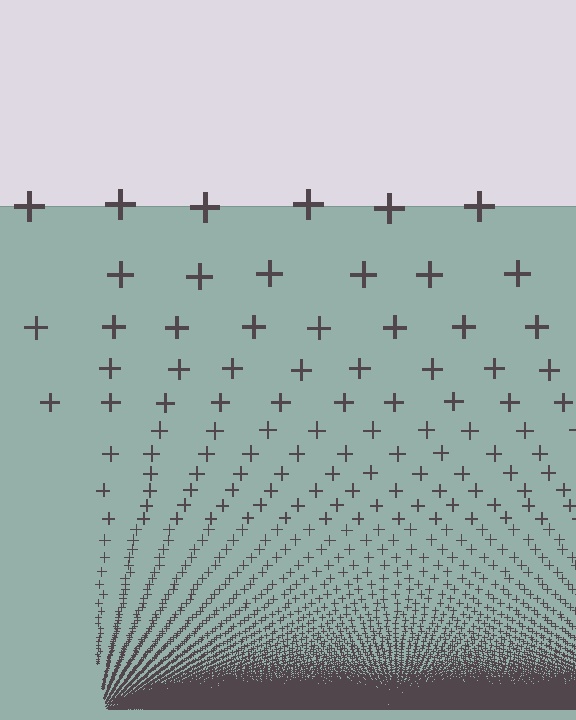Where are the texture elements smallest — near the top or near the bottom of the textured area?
Near the bottom.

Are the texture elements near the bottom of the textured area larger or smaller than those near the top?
Smaller. The gradient is inverted — elements near the bottom are smaller and denser.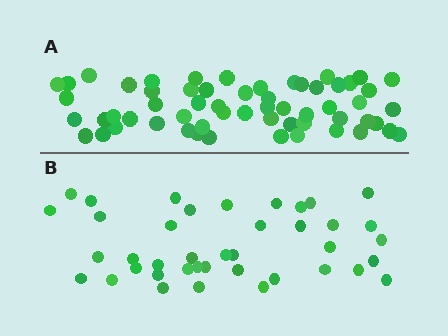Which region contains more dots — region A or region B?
Region A (the top region) has more dots.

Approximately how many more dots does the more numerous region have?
Region A has approximately 20 more dots than region B.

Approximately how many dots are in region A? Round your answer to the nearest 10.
About 60 dots. (The exact count is 59, which rounds to 60.)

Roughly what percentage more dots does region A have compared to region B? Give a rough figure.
About 50% more.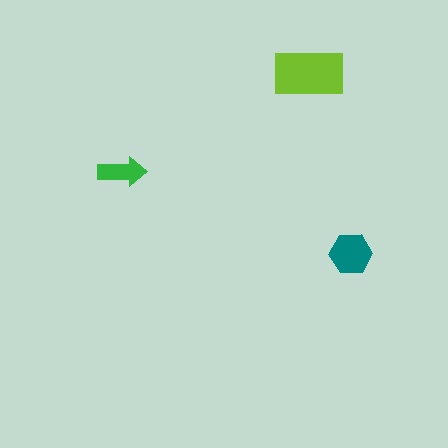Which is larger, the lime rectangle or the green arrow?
The lime rectangle.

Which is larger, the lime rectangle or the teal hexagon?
The lime rectangle.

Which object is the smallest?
The green arrow.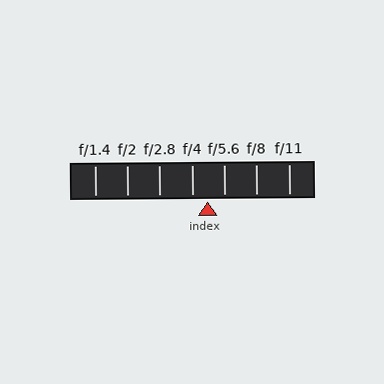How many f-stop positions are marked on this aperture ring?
There are 7 f-stop positions marked.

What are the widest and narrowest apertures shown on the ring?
The widest aperture shown is f/1.4 and the narrowest is f/11.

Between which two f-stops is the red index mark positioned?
The index mark is between f/4 and f/5.6.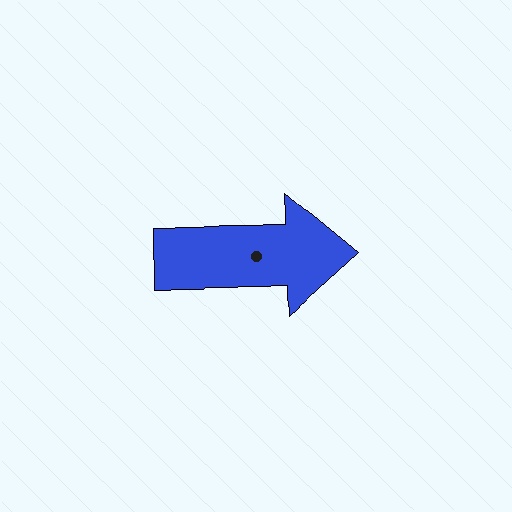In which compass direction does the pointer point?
East.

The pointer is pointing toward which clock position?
Roughly 3 o'clock.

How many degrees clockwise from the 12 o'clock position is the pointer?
Approximately 89 degrees.